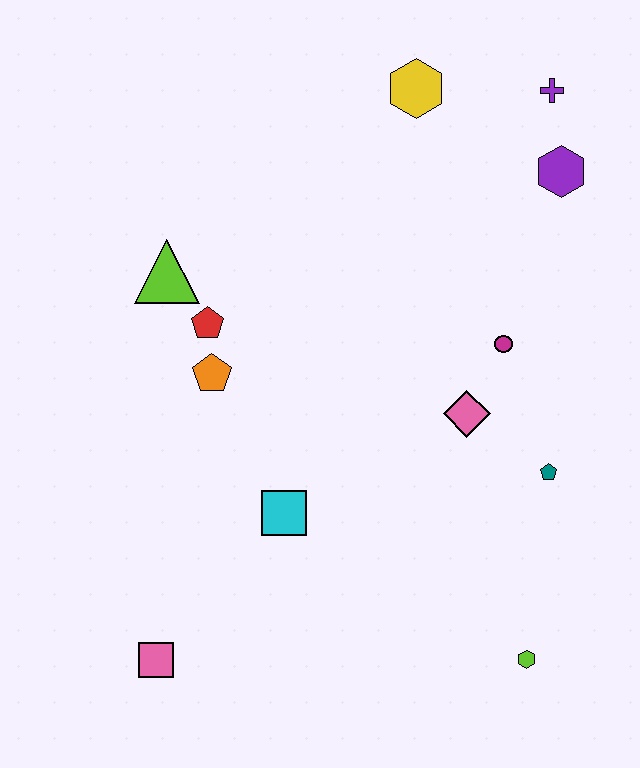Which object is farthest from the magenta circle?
The pink square is farthest from the magenta circle.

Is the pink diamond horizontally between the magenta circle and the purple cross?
No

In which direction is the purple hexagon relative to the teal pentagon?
The purple hexagon is above the teal pentagon.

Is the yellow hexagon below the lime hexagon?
No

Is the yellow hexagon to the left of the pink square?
No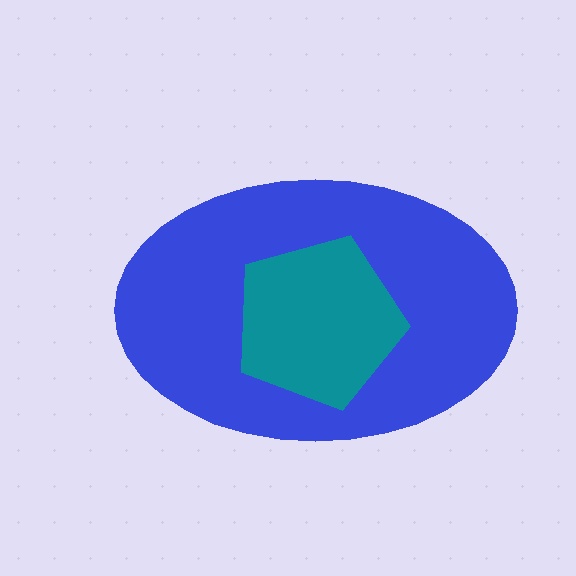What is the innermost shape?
The teal pentagon.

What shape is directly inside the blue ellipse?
The teal pentagon.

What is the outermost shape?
The blue ellipse.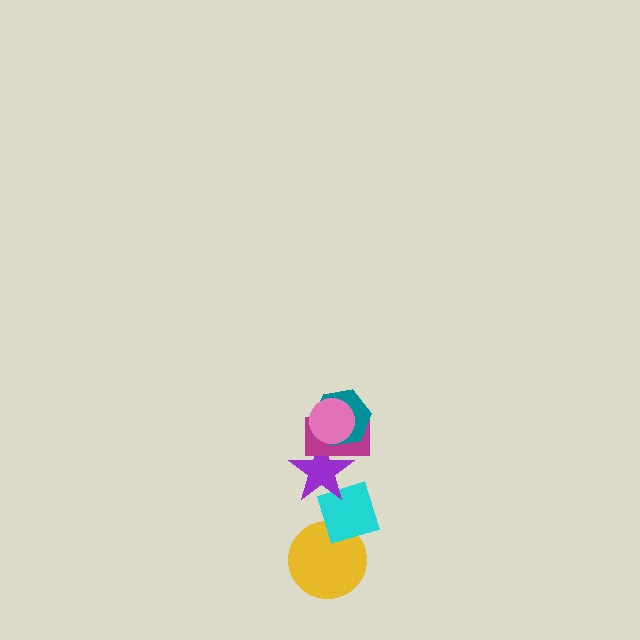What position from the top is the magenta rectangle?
The magenta rectangle is 3rd from the top.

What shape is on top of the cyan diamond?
The purple star is on top of the cyan diamond.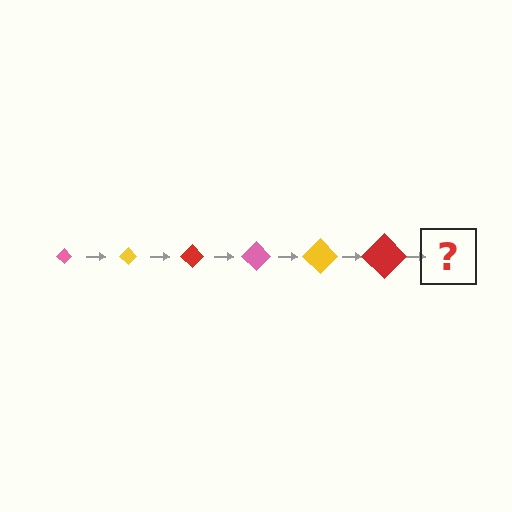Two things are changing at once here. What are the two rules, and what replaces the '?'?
The two rules are that the diamond grows larger each step and the color cycles through pink, yellow, and red. The '?' should be a pink diamond, larger than the previous one.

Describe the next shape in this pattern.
It should be a pink diamond, larger than the previous one.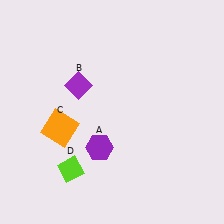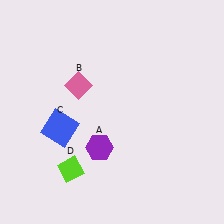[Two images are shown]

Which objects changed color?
B changed from purple to pink. C changed from orange to blue.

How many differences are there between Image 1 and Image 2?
There are 2 differences between the two images.